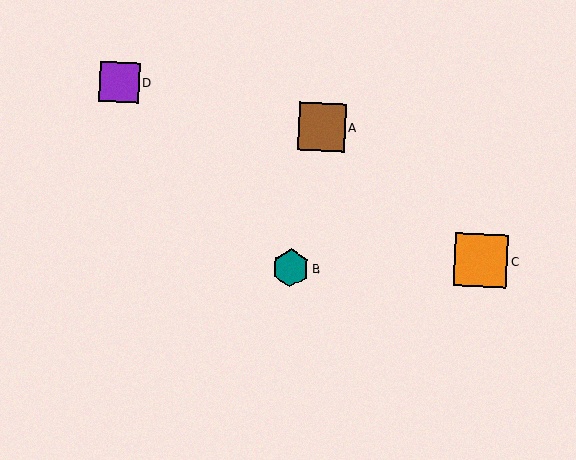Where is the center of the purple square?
The center of the purple square is at (119, 82).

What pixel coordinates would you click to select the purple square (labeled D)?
Click at (119, 82) to select the purple square D.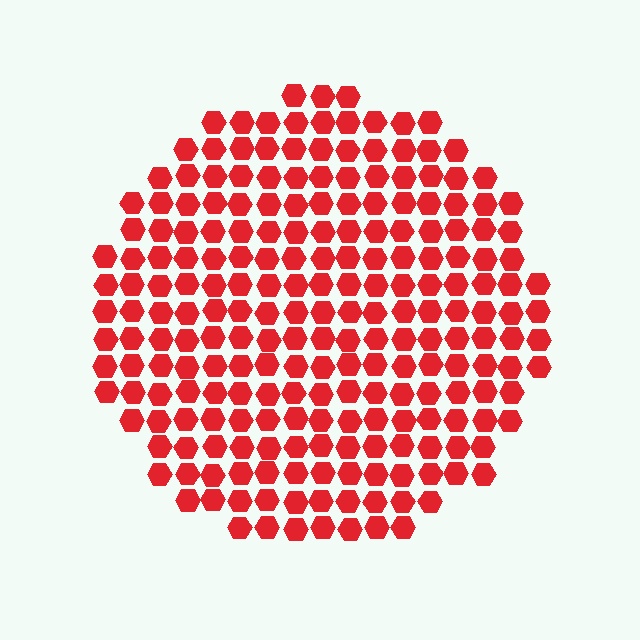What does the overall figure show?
The overall figure shows a circle.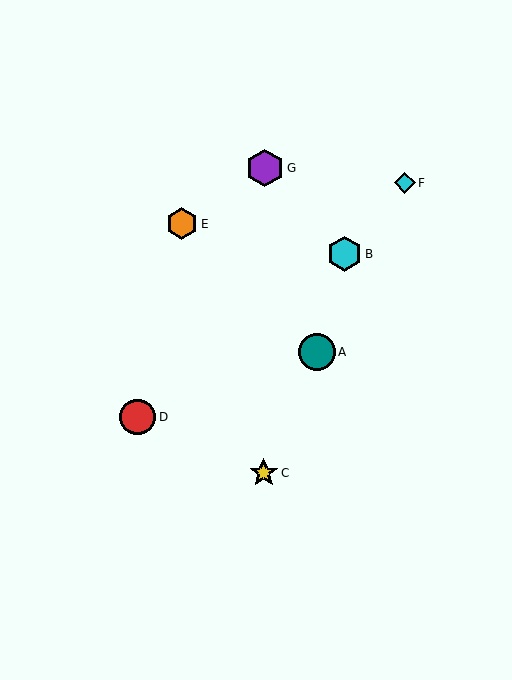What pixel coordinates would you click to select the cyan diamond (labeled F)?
Click at (405, 183) to select the cyan diamond F.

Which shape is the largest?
The purple hexagon (labeled G) is the largest.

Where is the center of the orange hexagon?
The center of the orange hexagon is at (182, 224).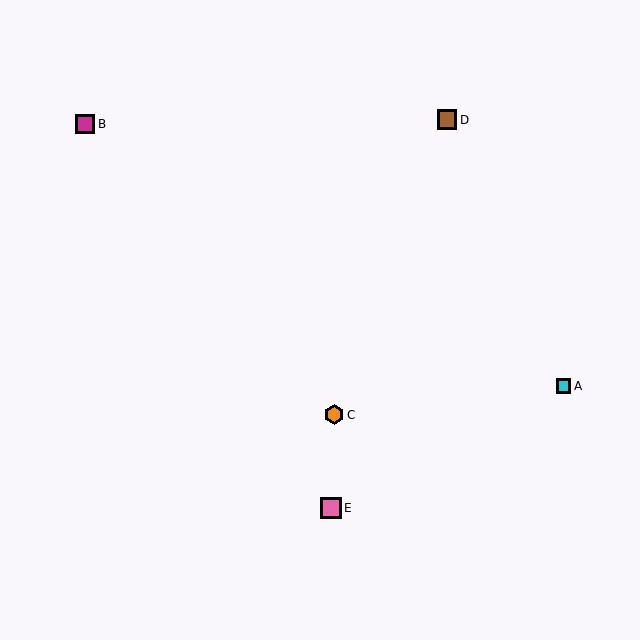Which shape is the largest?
The pink square (labeled E) is the largest.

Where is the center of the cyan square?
The center of the cyan square is at (564, 386).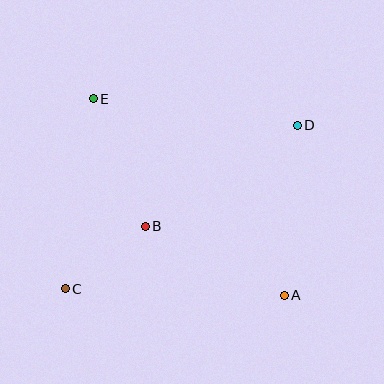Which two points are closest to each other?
Points B and C are closest to each other.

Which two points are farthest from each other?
Points C and D are farthest from each other.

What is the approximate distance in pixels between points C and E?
The distance between C and E is approximately 192 pixels.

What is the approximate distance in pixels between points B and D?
The distance between B and D is approximately 183 pixels.